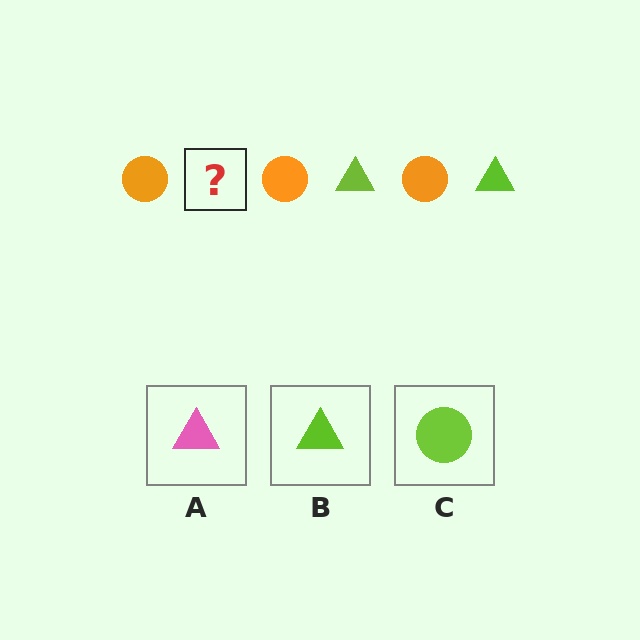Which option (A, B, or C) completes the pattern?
B.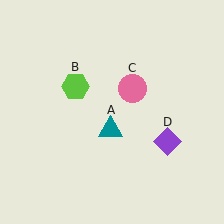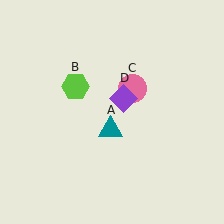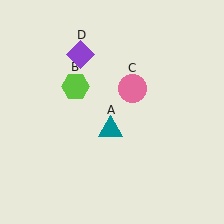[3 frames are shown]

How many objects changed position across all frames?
1 object changed position: purple diamond (object D).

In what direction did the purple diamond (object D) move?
The purple diamond (object D) moved up and to the left.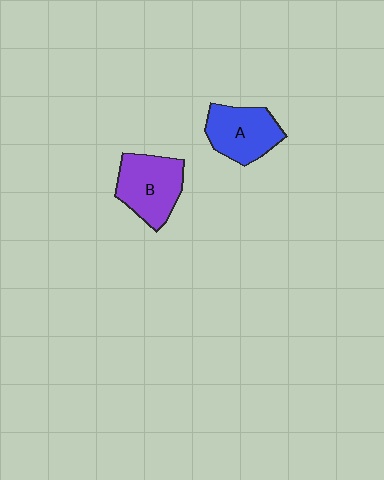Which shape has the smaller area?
Shape A (blue).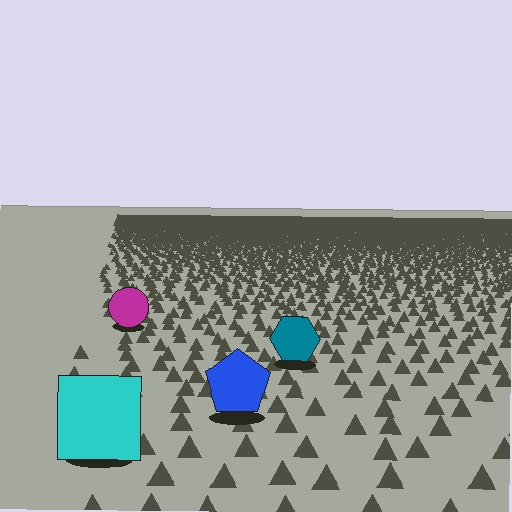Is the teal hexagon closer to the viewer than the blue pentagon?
No. The blue pentagon is closer — you can tell from the texture gradient: the ground texture is coarser near it.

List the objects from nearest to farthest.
From nearest to farthest: the cyan square, the blue pentagon, the teal hexagon, the magenta circle.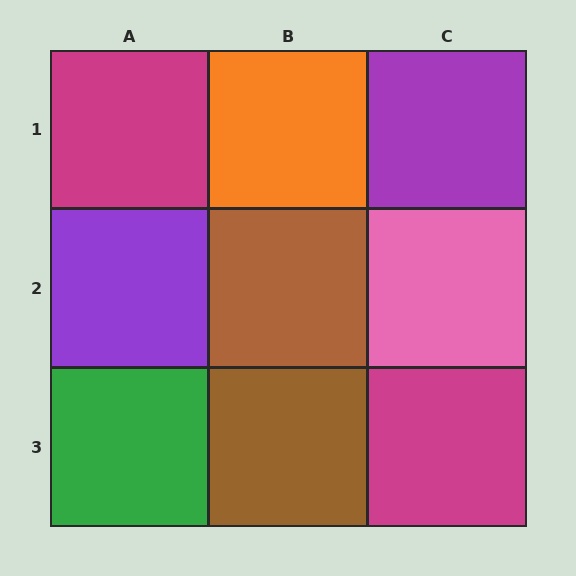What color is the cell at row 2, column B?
Brown.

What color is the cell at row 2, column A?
Purple.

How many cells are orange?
1 cell is orange.